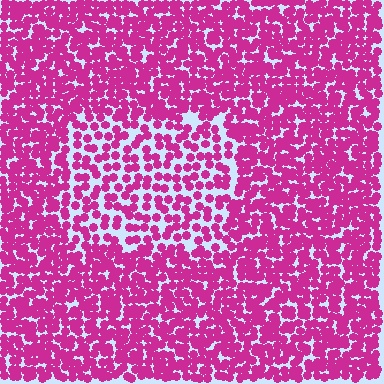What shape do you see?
I see a rectangle.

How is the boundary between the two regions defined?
The boundary is defined by a change in element density (approximately 1.8x ratio). All elements are the same color, size, and shape.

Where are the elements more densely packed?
The elements are more densely packed outside the rectangle boundary.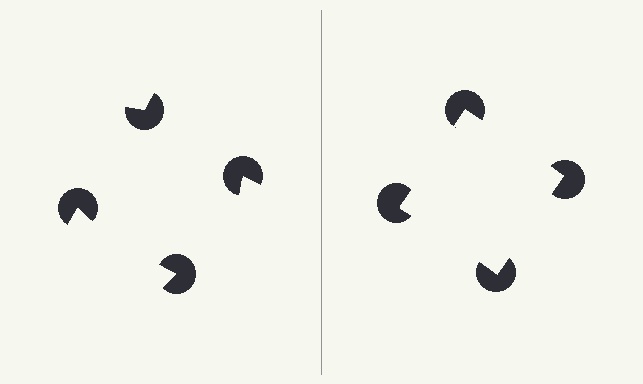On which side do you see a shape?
An illusory square appears on the right side. On the left side the wedge cuts are rotated, so no coherent shape forms.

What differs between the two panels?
The pac-man discs are positioned identically on both sides; only the wedge orientations differ. On the right they align to a square; on the left they are misaligned.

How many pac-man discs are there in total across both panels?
8 — 4 on each side.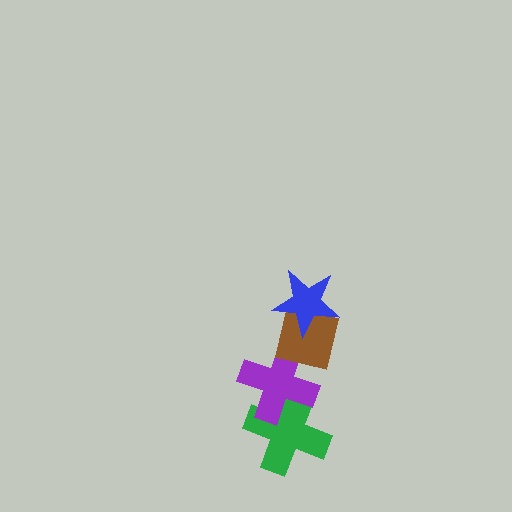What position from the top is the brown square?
The brown square is 2nd from the top.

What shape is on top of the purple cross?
The brown square is on top of the purple cross.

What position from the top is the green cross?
The green cross is 4th from the top.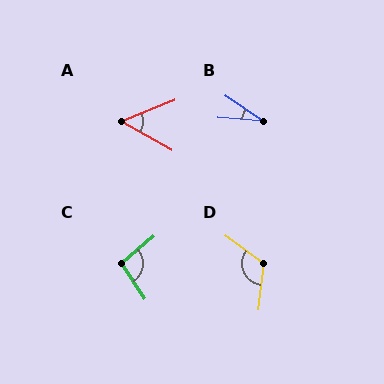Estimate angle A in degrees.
Approximately 50 degrees.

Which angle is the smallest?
B, at approximately 30 degrees.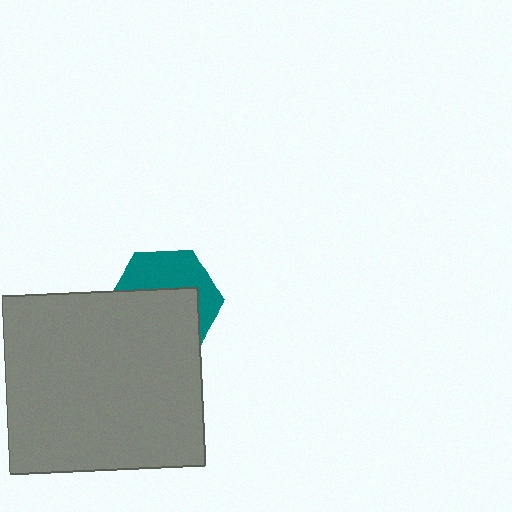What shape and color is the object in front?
The object in front is a gray rectangle.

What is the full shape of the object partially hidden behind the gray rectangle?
The partially hidden object is a teal hexagon.